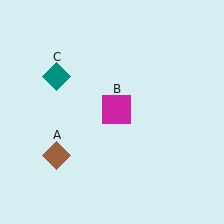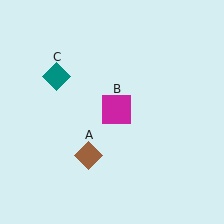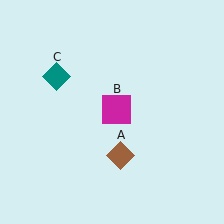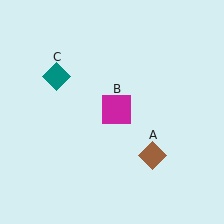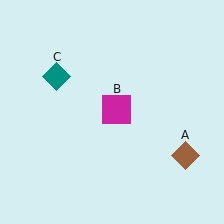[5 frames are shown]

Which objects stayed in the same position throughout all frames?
Magenta square (object B) and teal diamond (object C) remained stationary.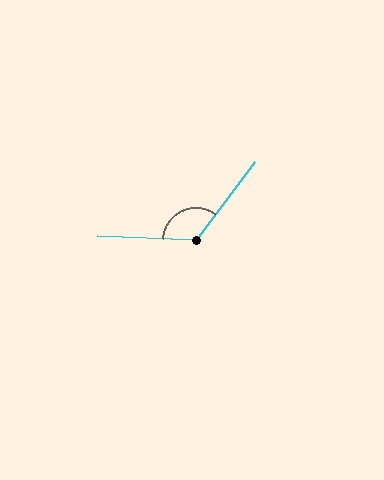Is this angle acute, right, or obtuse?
It is obtuse.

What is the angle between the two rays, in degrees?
Approximately 125 degrees.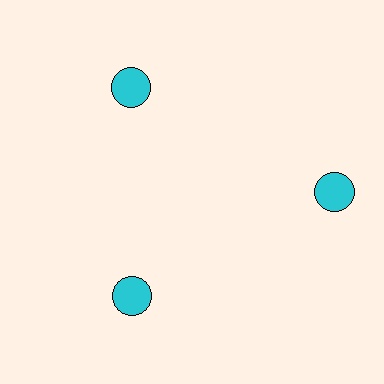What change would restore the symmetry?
The symmetry would be restored by moving it inward, back onto the ring so that all 3 circles sit at equal angles and equal distance from the center.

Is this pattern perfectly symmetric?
No. The 3 cyan circles are arranged in a ring, but one element near the 3 o'clock position is pushed outward from the center, breaking the 3-fold rotational symmetry.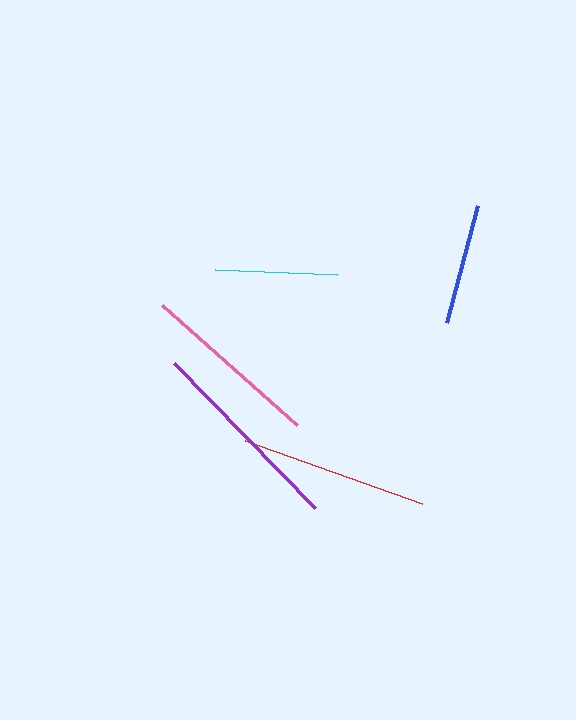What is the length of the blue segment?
The blue segment is approximately 120 pixels long.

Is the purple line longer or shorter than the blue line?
The purple line is longer than the blue line.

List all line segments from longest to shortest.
From longest to shortest: purple, red, pink, cyan, blue.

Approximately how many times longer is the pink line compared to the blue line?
The pink line is approximately 1.5 times the length of the blue line.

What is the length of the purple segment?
The purple segment is approximately 203 pixels long.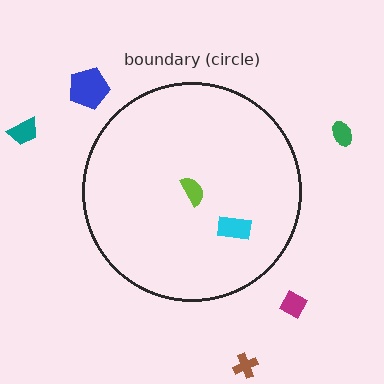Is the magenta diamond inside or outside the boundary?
Outside.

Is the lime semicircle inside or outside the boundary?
Inside.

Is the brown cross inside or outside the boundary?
Outside.